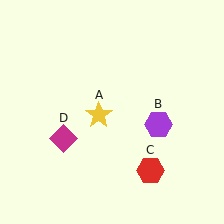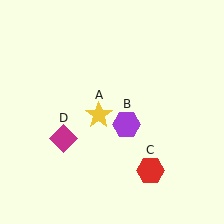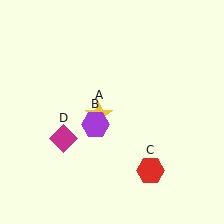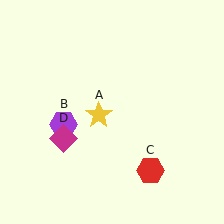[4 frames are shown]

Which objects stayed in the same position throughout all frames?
Yellow star (object A) and red hexagon (object C) and magenta diamond (object D) remained stationary.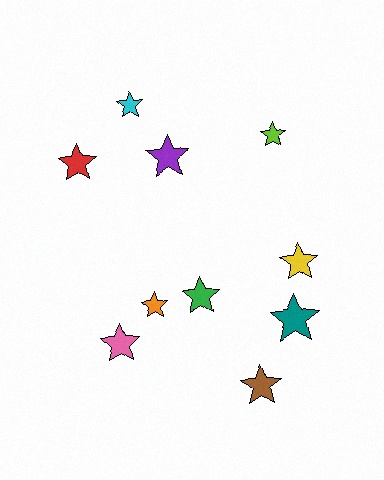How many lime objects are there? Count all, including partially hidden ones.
There is 1 lime object.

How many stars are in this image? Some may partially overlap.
There are 10 stars.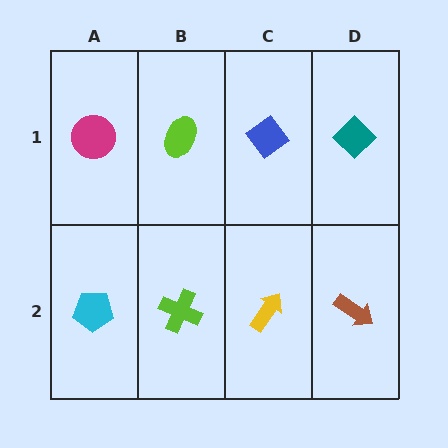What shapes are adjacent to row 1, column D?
A brown arrow (row 2, column D), a blue diamond (row 1, column C).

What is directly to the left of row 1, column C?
A lime ellipse.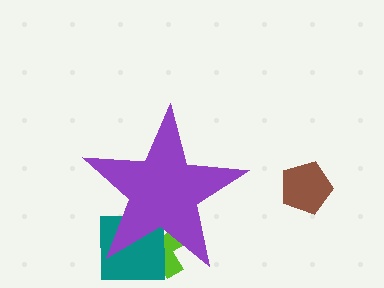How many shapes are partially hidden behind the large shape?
2 shapes are partially hidden.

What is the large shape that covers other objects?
A purple star.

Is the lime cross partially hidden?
Yes, the lime cross is partially hidden behind the purple star.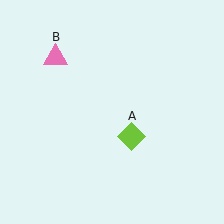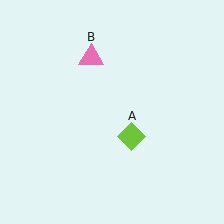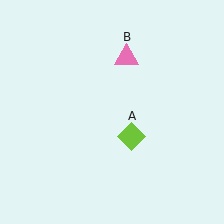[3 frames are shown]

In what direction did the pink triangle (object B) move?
The pink triangle (object B) moved right.